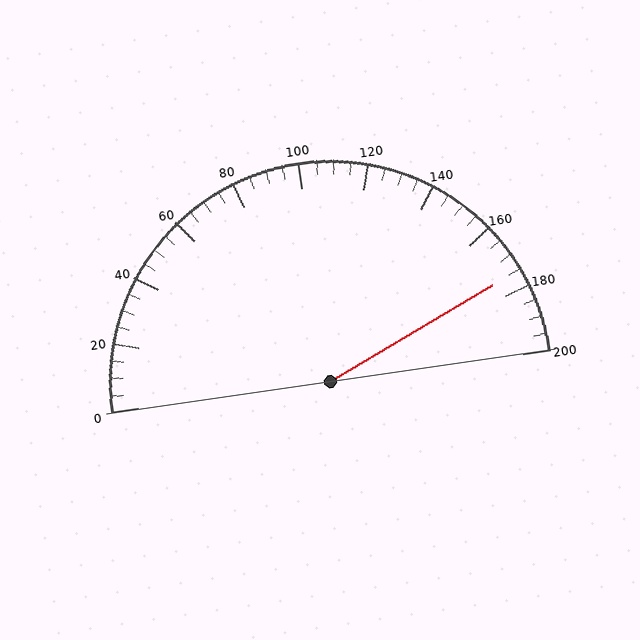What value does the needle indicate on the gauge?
The needle indicates approximately 175.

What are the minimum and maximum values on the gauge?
The gauge ranges from 0 to 200.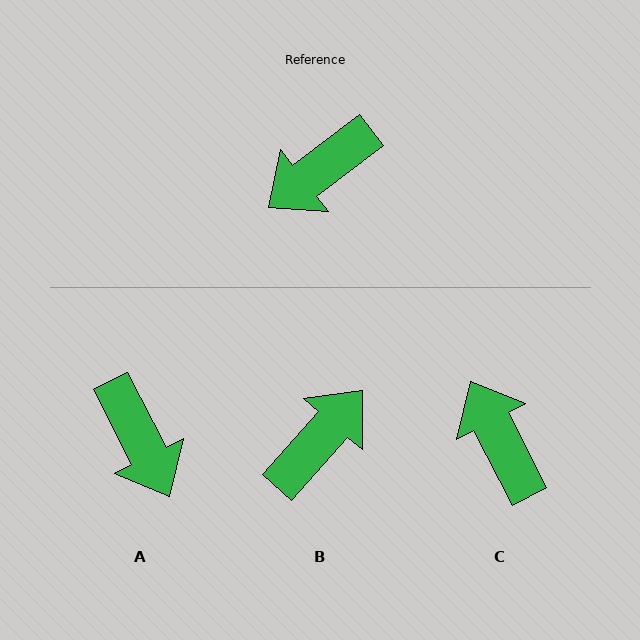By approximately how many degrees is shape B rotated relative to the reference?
Approximately 169 degrees clockwise.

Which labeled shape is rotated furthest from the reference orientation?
B, about 169 degrees away.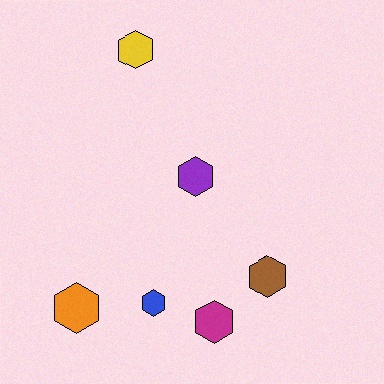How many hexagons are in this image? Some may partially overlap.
There are 6 hexagons.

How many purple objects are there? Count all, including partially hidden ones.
There is 1 purple object.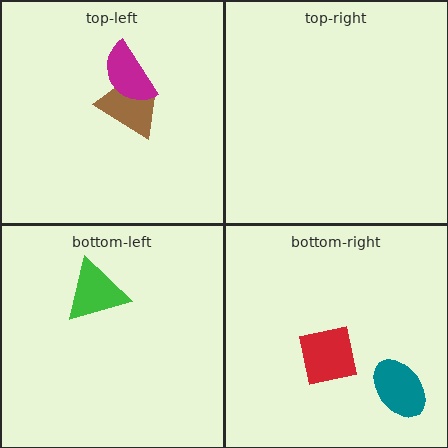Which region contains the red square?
The bottom-right region.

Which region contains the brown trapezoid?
The top-left region.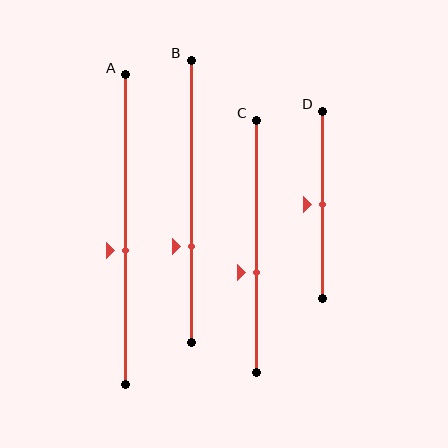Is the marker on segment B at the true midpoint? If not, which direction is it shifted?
No, the marker on segment B is shifted downward by about 16% of the segment length.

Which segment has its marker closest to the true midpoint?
Segment D has its marker closest to the true midpoint.